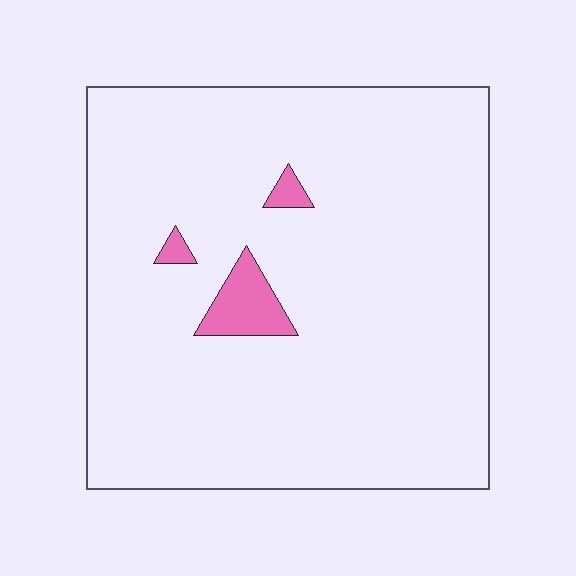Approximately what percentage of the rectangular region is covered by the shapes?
Approximately 5%.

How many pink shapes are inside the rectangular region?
3.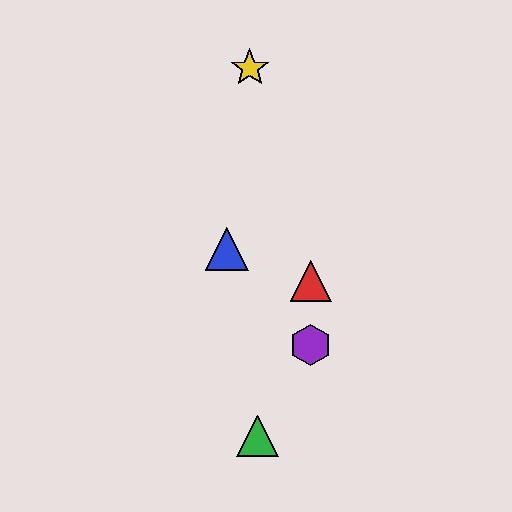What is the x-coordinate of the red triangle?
The red triangle is at x≈311.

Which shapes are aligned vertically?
The red triangle, the purple hexagon are aligned vertically.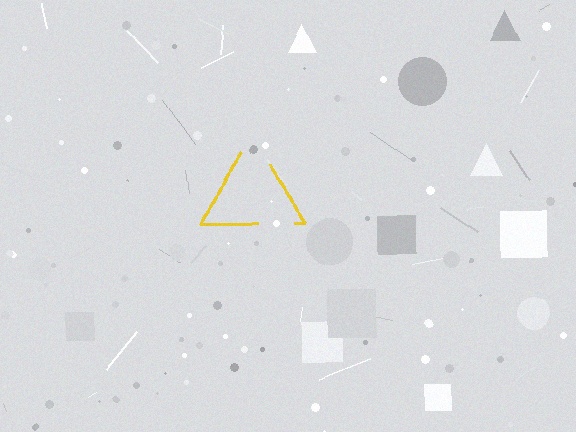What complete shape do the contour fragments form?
The contour fragments form a triangle.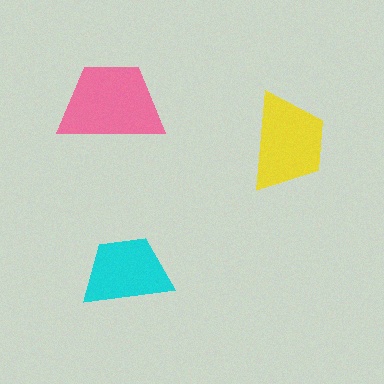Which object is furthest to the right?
The yellow trapezoid is rightmost.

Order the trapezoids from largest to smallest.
the pink one, the yellow one, the cyan one.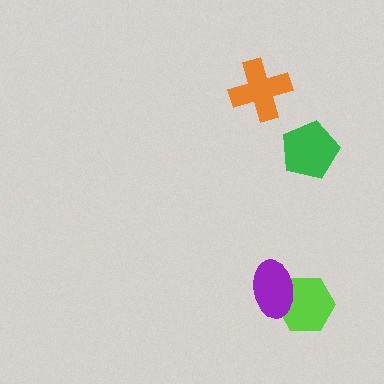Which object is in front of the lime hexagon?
The purple ellipse is in front of the lime hexagon.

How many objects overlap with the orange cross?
0 objects overlap with the orange cross.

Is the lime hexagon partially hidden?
Yes, it is partially covered by another shape.